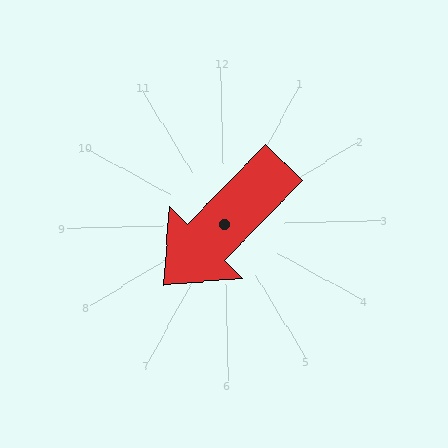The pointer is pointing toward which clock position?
Roughly 8 o'clock.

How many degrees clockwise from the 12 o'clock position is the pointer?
Approximately 226 degrees.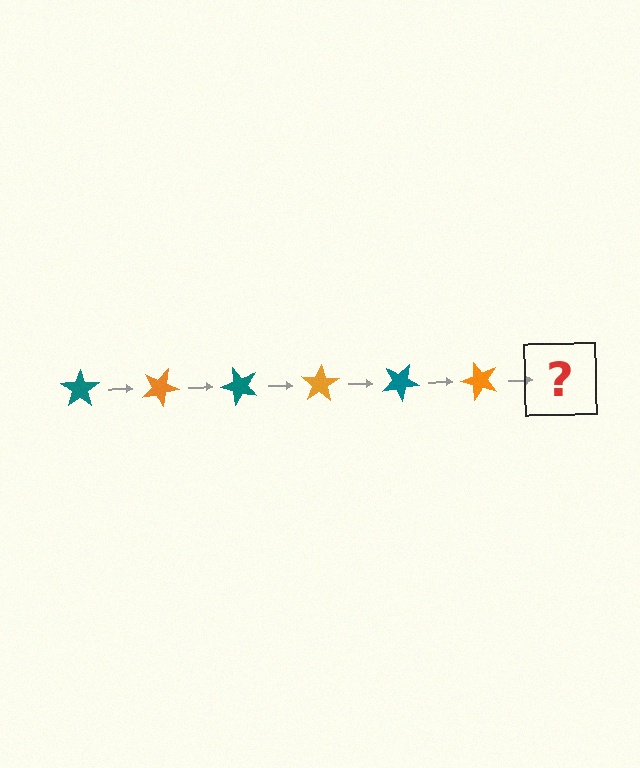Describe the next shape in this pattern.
It should be a teal star, rotated 150 degrees from the start.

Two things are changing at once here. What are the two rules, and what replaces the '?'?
The two rules are that it rotates 25 degrees each step and the color cycles through teal and orange. The '?' should be a teal star, rotated 150 degrees from the start.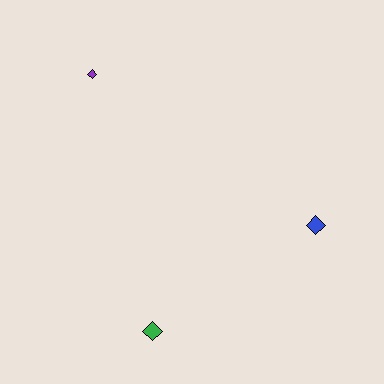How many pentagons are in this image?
There are no pentagons.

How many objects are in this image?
There are 3 objects.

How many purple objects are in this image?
There is 1 purple object.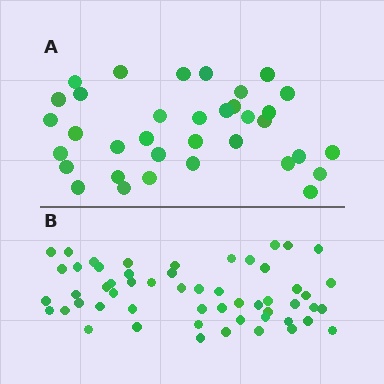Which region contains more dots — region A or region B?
Region B (the bottom region) has more dots.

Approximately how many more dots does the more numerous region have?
Region B has approximately 20 more dots than region A.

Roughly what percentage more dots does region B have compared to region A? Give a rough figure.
About 55% more.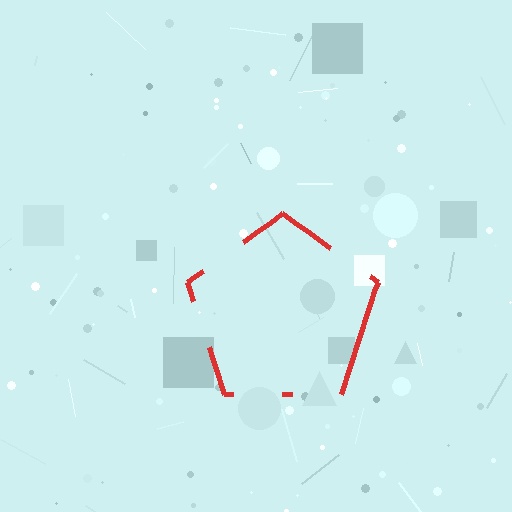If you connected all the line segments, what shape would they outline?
They would outline a pentagon.